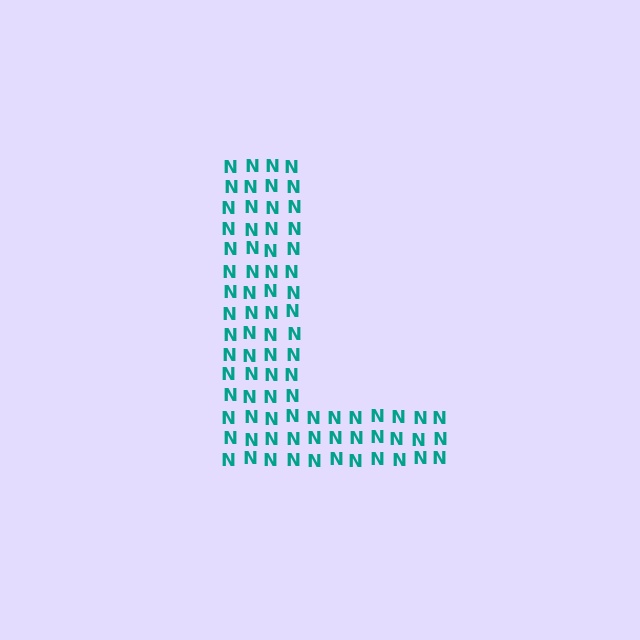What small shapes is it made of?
It is made of small letter N's.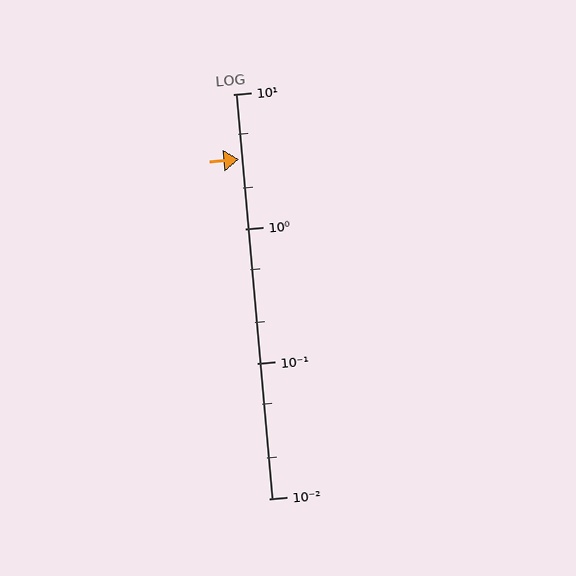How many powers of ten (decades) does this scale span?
The scale spans 3 decades, from 0.01 to 10.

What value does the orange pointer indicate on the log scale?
The pointer indicates approximately 3.3.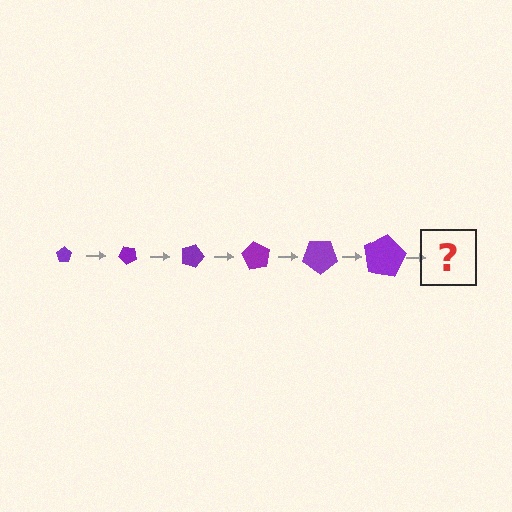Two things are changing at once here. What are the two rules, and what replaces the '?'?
The two rules are that the pentagon grows larger each step and it rotates 45 degrees each step. The '?' should be a pentagon, larger than the previous one and rotated 270 degrees from the start.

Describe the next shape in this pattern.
It should be a pentagon, larger than the previous one and rotated 270 degrees from the start.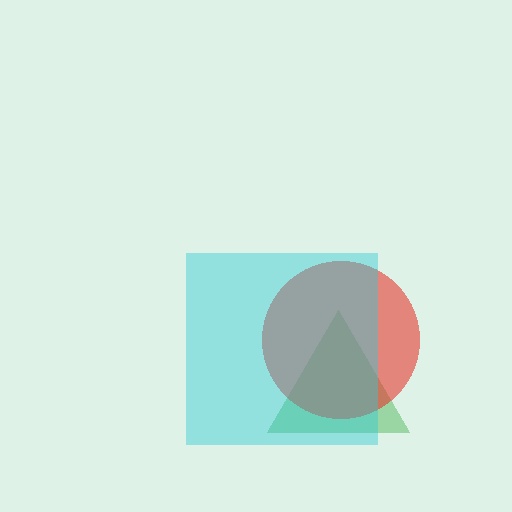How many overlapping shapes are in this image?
There are 3 overlapping shapes in the image.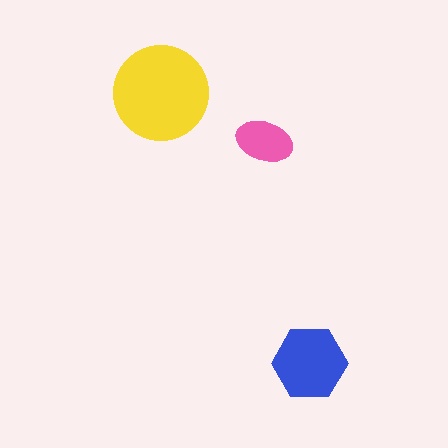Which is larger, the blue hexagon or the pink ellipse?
The blue hexagon.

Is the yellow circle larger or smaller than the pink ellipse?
Larger.